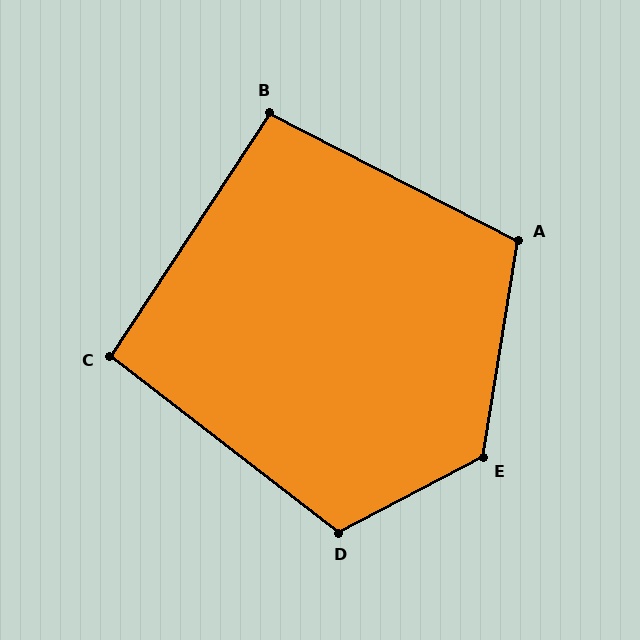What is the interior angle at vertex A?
Approximately 108 degrees (obtuse).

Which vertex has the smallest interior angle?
C, at approximately 94 degrees.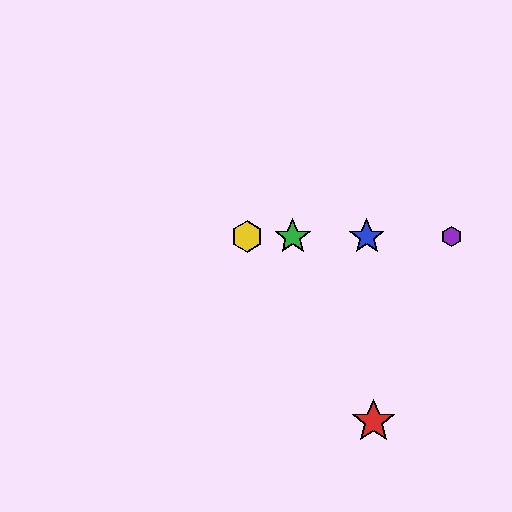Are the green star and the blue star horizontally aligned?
Yes, both are at y≈237.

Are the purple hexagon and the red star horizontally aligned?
No, the purple hexagon is at y≈237 and the red star is at y≈422.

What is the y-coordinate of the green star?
The green star is at y≈237.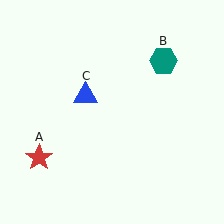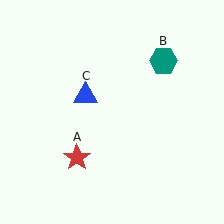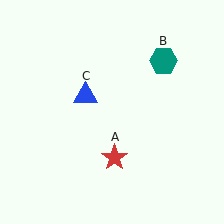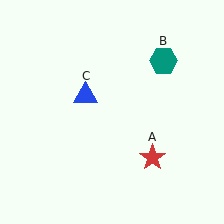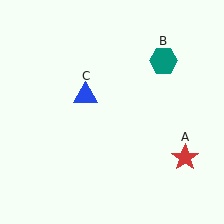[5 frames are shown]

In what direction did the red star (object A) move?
The red star (object A) moved right.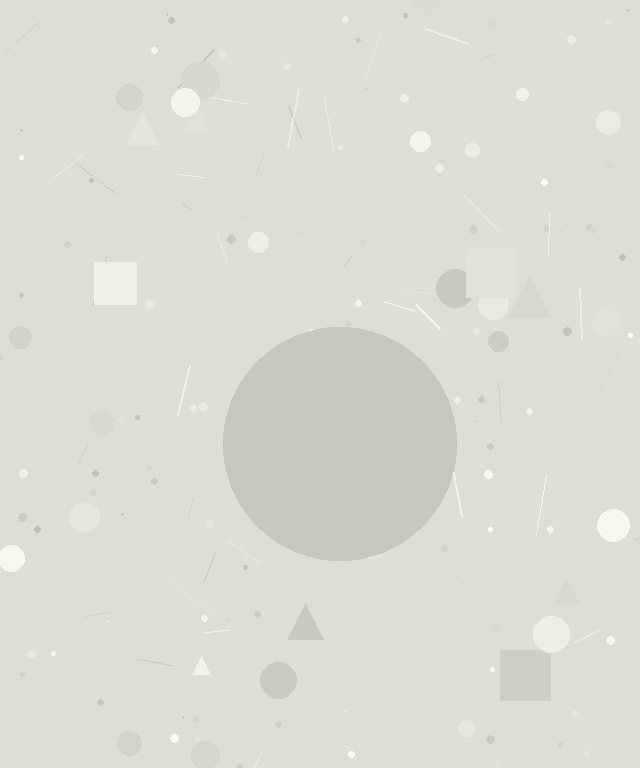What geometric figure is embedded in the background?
A circle is embedded in the background.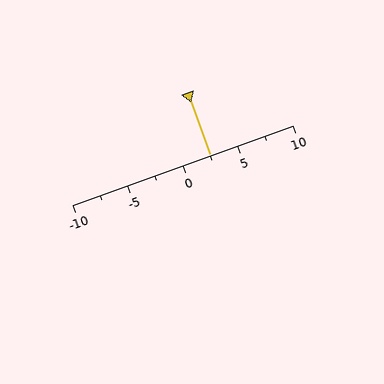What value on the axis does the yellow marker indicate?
The marker indicates approximately 2.5.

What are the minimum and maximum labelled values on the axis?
The axis runs from -10 to 10.